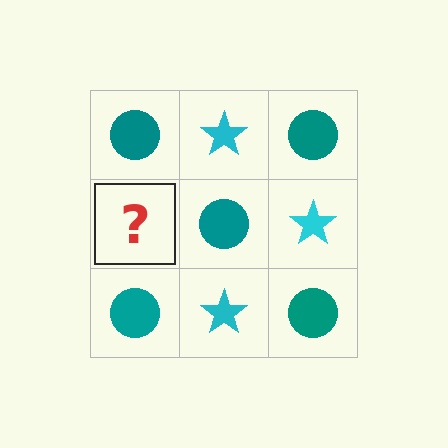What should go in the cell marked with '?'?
The missing cell should contain a cyan star.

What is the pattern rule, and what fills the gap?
The rule is that it alternates teal circle and cyan star in a checkerboard pattern. The gap should be filled with a cyan star.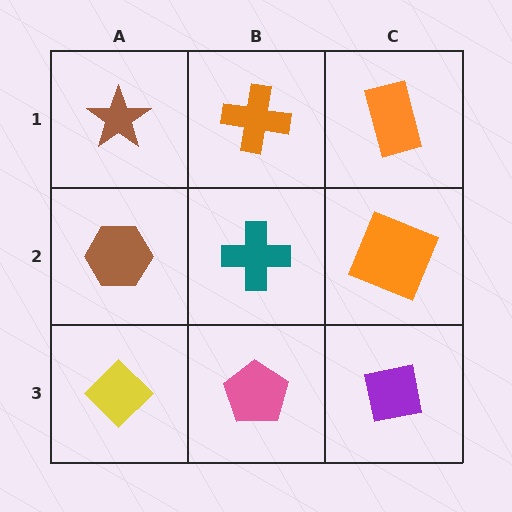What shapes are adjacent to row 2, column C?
An orange rectangle (row 1, column C), a purple square (row 3, column C), a teal cross (row 2, column B).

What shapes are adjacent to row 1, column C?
An orange square (row 2, column C), an orange cross (row 1, column B).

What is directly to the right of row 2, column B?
An orange square.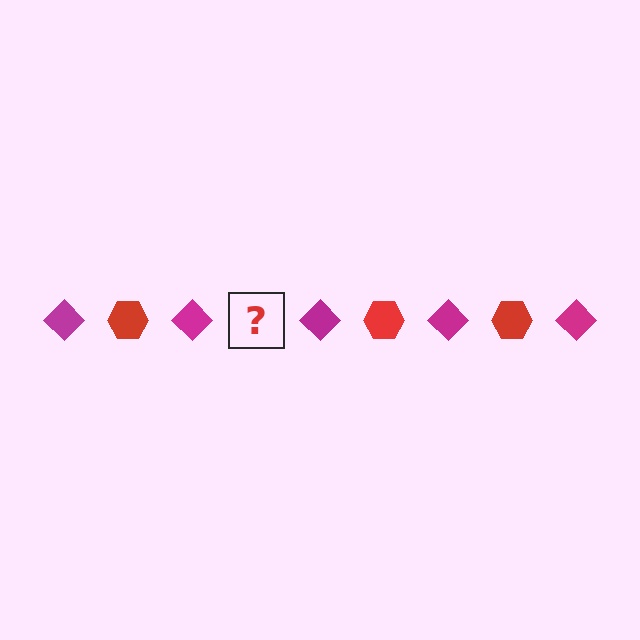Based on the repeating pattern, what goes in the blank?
The blank should be a red hexagon.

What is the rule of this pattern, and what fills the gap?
The rule is that the pattern alternates between magenta diamond and red hexagon. The gap should be filled with a red hexagon.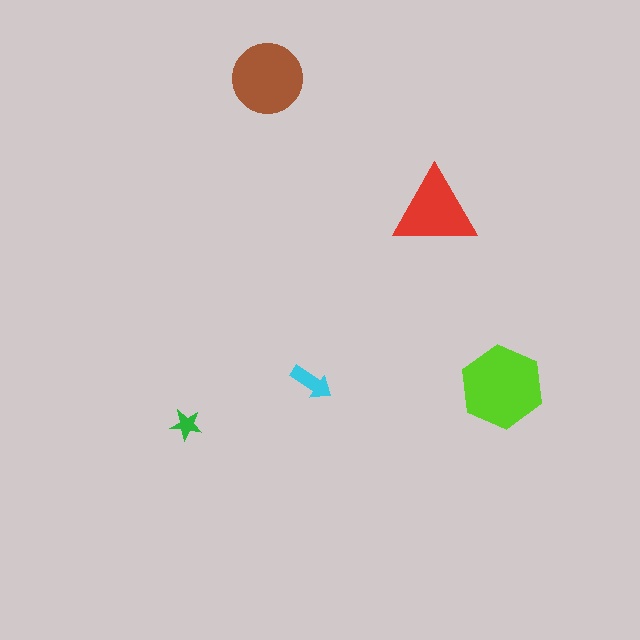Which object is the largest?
The lime hexagon.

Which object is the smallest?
The green star.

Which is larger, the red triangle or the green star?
The red triangle.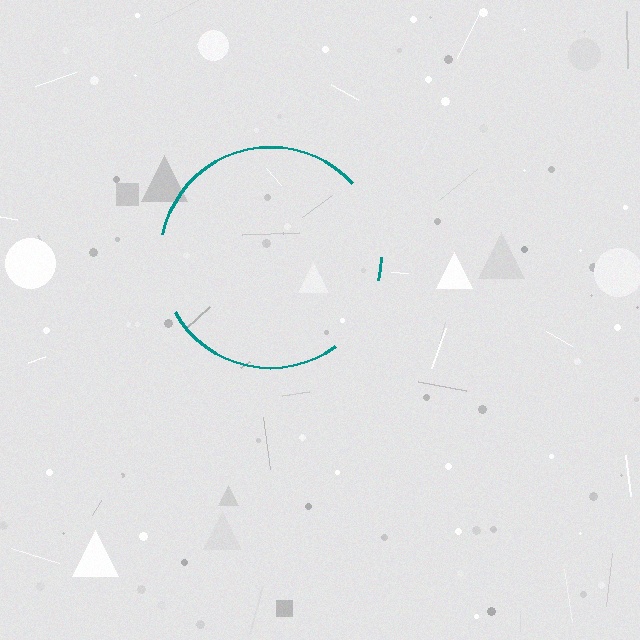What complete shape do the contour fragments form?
The contour fragments form a circle.